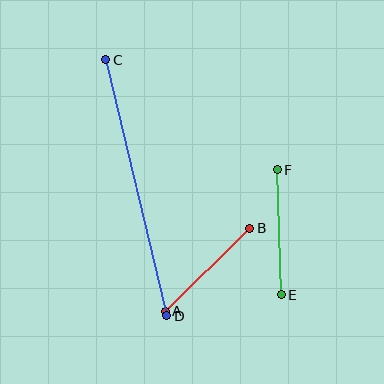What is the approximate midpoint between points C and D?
The midpoint is at approximately (136, 188) pixels.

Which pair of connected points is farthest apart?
Points C and D are farthest apart.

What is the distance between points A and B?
The distance is approximately 118 pixels.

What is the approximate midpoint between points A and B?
The midpoint is at approximately (207, 270) pixels.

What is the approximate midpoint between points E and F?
The midpoint is at approximately (279, 232) pixels.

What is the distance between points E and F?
The distance is approximately 125 pixels.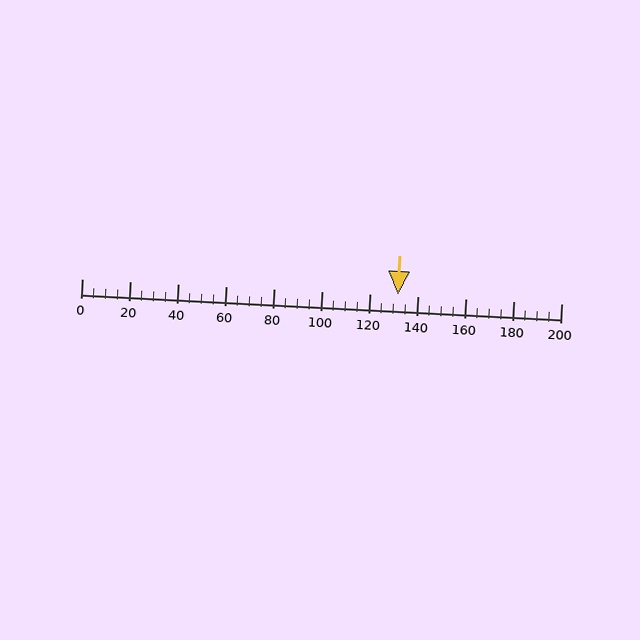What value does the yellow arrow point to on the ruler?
The yellow arrow points to approximately 132.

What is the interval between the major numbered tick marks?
The major tick marks are spaced 20 units apart.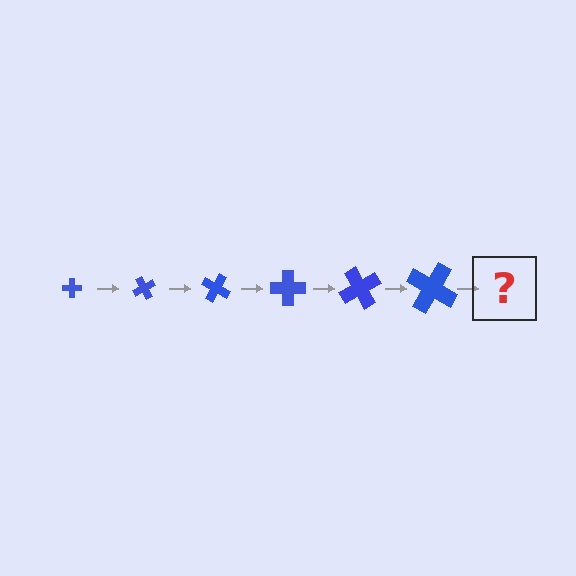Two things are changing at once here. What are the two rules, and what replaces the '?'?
The two rules are that the cross grows larger each step and it rotates 60 degrees each step. The '?' should be a cross, larger than the previous one and rotated 360 degrees from the start.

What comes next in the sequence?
The next element should be a cross, larger than the previous one and rotated 360 degrees from the start.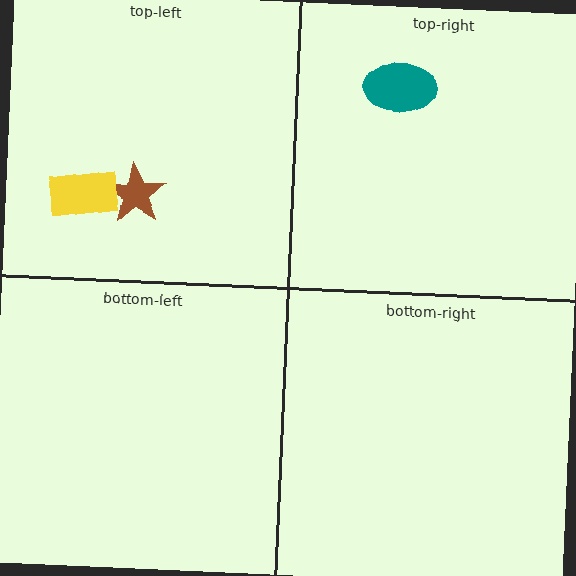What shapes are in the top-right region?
The teal ellipse.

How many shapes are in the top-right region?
1.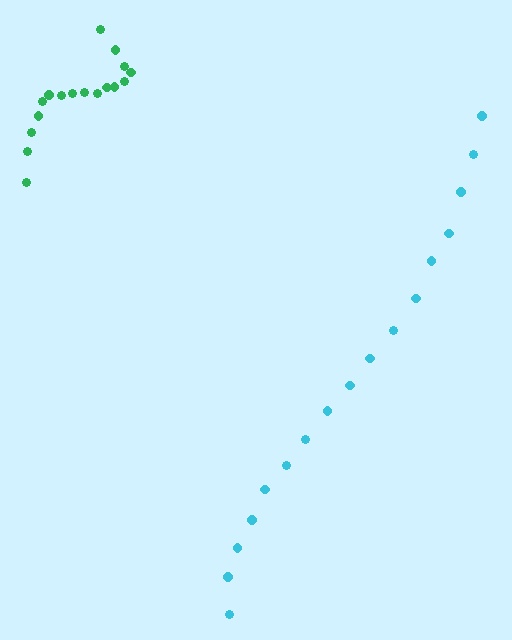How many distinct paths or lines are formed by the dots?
There are 2 distinct paths.